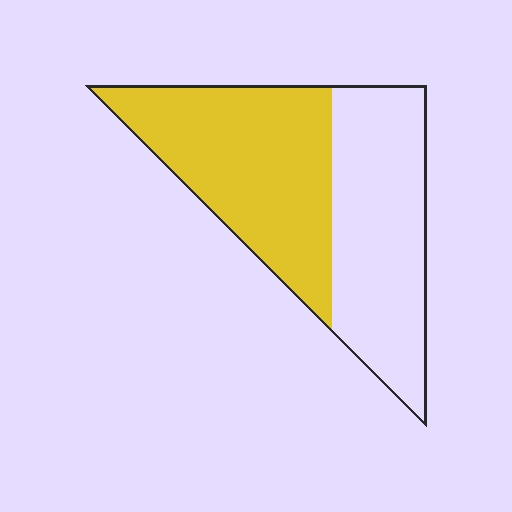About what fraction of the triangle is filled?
About one half (1/2).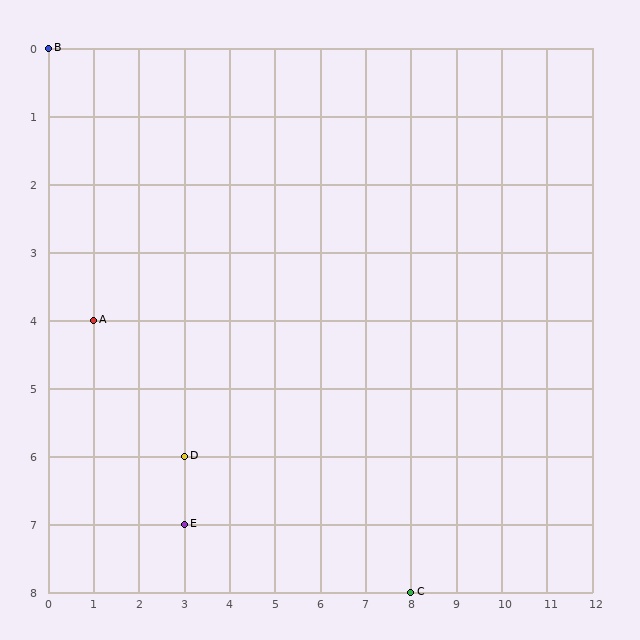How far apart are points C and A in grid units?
Points C and A are 7 columns and 4 rows apart (about 8.1 grid units diagonally).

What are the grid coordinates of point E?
Point E is at grid coordinates (3, 7).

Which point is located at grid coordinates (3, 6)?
Point D is at (3, 6).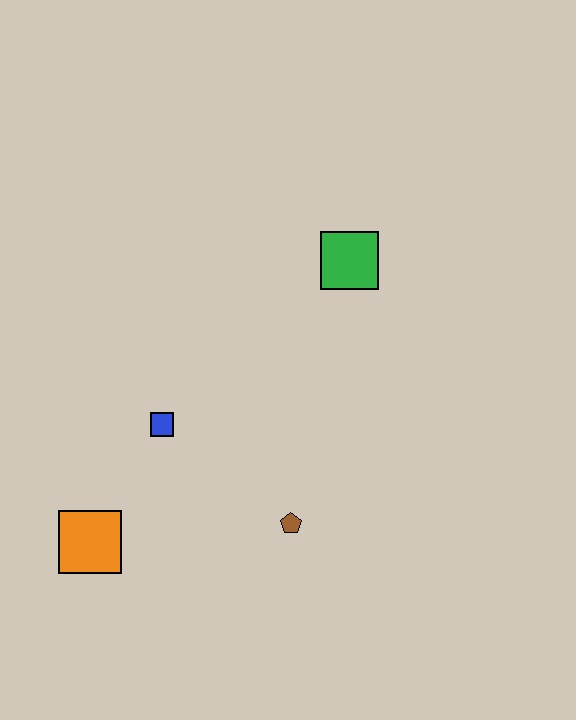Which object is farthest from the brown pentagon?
The green square is farthest from the brown pentagon.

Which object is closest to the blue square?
The orange square is closest to the blue square.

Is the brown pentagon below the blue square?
Yes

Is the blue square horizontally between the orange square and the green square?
Yes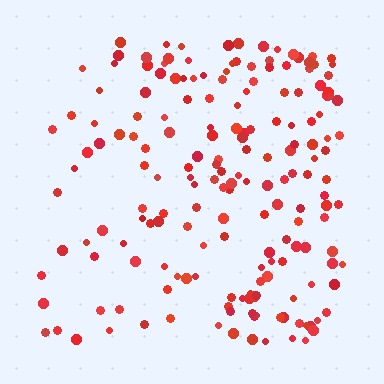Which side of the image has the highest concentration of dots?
The right.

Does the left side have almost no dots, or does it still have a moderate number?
Still a moderate number, just noticeably fewer than the right.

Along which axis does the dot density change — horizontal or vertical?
Horizontal.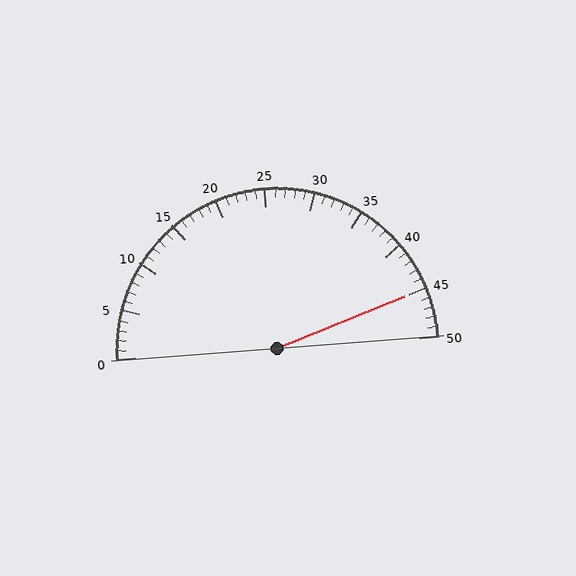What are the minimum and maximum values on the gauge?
The gauge ranges from 0 to 50.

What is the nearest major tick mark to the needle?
The nearest major tick mark is 45.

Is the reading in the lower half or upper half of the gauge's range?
The reading is in the upper half of the range (0 to 50).